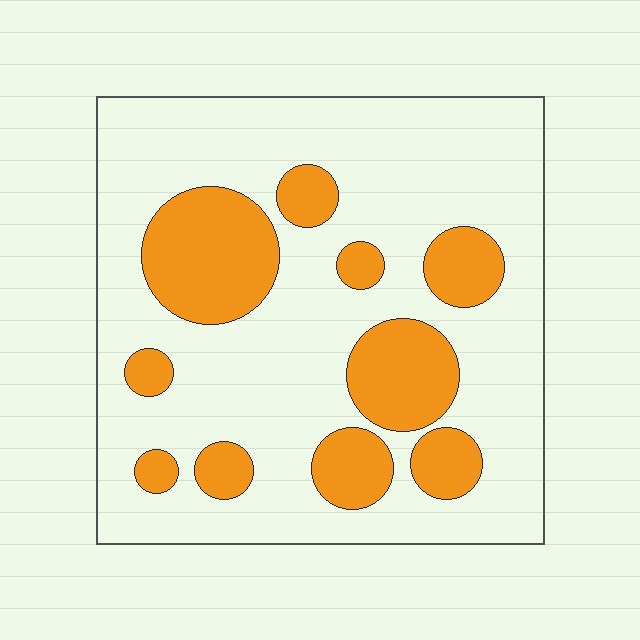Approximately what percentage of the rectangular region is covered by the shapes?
Approximately 25%.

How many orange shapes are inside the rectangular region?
10.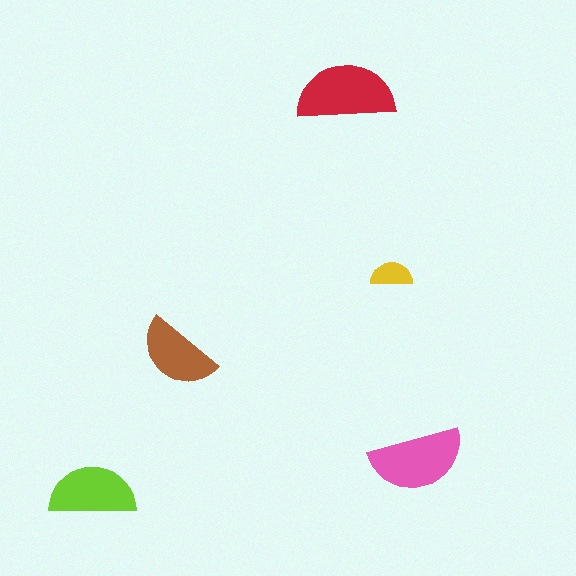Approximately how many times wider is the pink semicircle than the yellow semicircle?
About 2 times wider.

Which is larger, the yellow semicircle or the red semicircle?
The red one.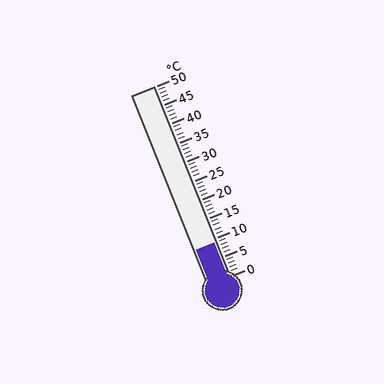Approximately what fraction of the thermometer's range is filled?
The thermometer is filled to approximately 20% of its range.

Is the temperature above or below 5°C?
The temperature is above 5°C.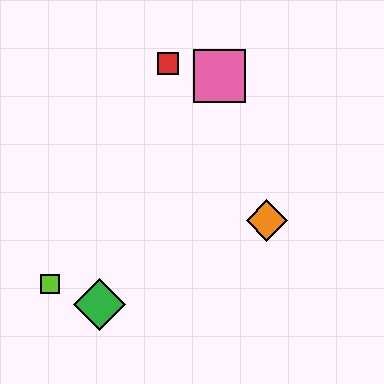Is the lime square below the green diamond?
No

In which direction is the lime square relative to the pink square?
The lime square is below the pink square.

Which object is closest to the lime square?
The green diamond is closest to the lime square.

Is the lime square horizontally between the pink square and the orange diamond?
No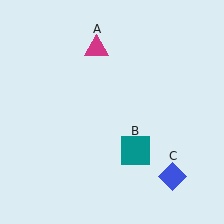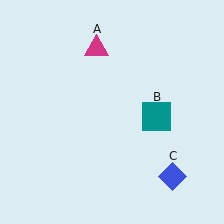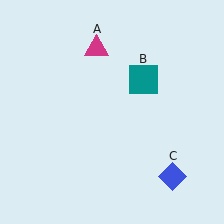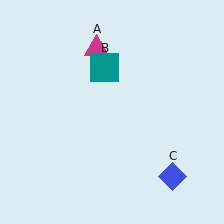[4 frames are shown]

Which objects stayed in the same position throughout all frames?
Magenta triangle (object A) and blue diamond (object C) remained stationary.